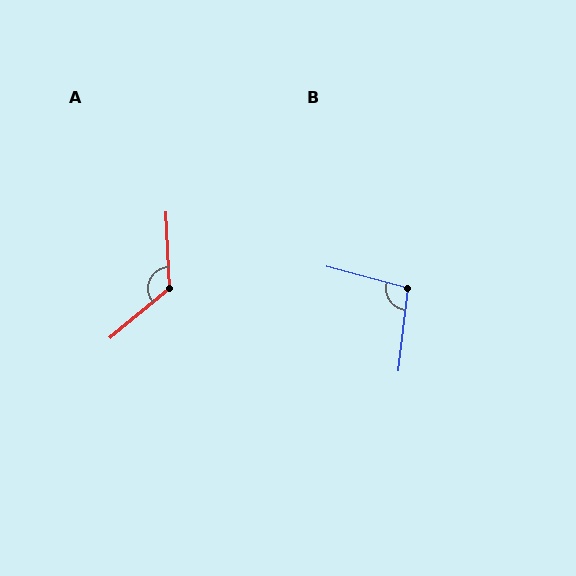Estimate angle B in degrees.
Approximately 98 degrees.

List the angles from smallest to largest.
B (98°), A (127°).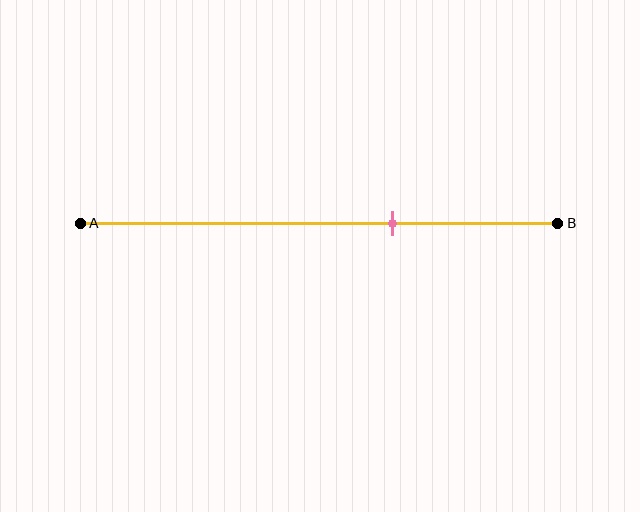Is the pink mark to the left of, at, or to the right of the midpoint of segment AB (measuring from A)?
The pink mark is to the right of the midpoint of segment AB.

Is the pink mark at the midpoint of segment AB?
No, the mark is at about 65% from A, not at the 50% midpoint.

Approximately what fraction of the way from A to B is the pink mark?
The pink mark is approximately 65% of the way from A to B.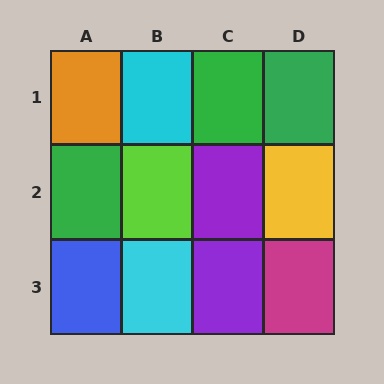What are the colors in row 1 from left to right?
Orange, cyan, green, green.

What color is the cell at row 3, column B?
Cyan.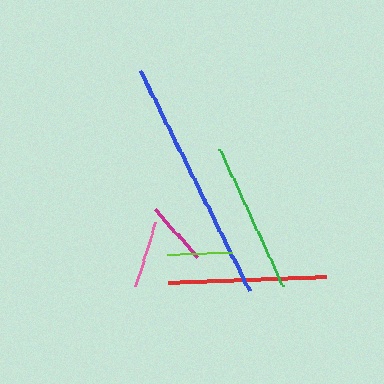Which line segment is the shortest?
The magenta line is the shortest at approximately 64 pixels.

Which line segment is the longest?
The blue line is the longest at approximately 246 pixels.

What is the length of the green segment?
The green segment is approximately 151 pixels long.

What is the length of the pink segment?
The pink segment is approximately 67 pixels long.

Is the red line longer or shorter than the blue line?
The blue line is longer than the red line.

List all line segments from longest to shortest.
From longest to shortest: blue, red, green, pink, lime, magenta.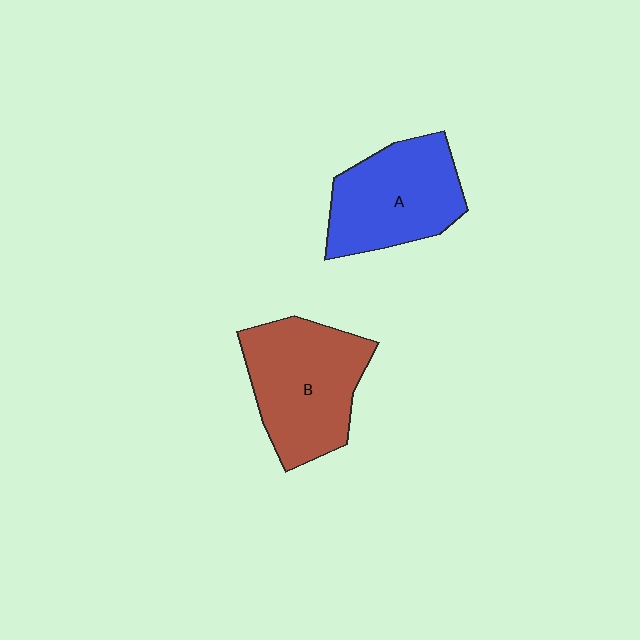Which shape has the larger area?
Shape B (brown).